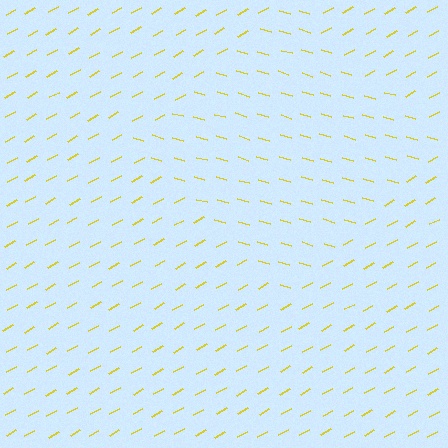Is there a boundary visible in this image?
Yes, there is a texture boundary formed by a change in line orientation.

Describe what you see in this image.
The image is filled with small yellow line segments. A diamond region in the image has lines oriented differently from the surrounding lines, creating a visible texture boundary.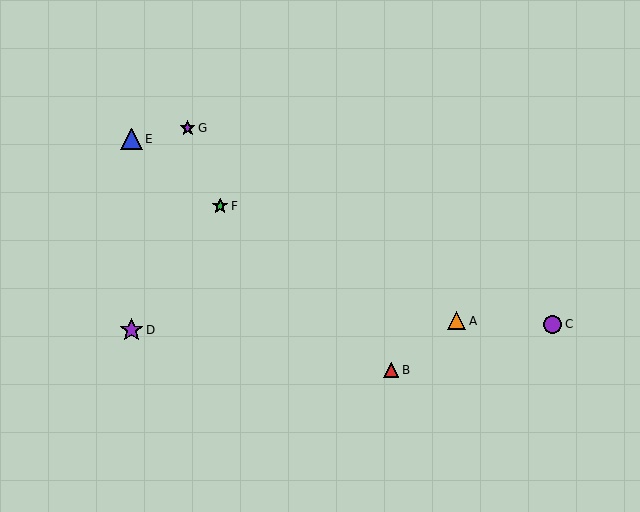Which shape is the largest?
The purple star (labeled D) is the largest.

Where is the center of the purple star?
The center of the purple star is at (131, 330).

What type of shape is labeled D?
Shape D is a purple star.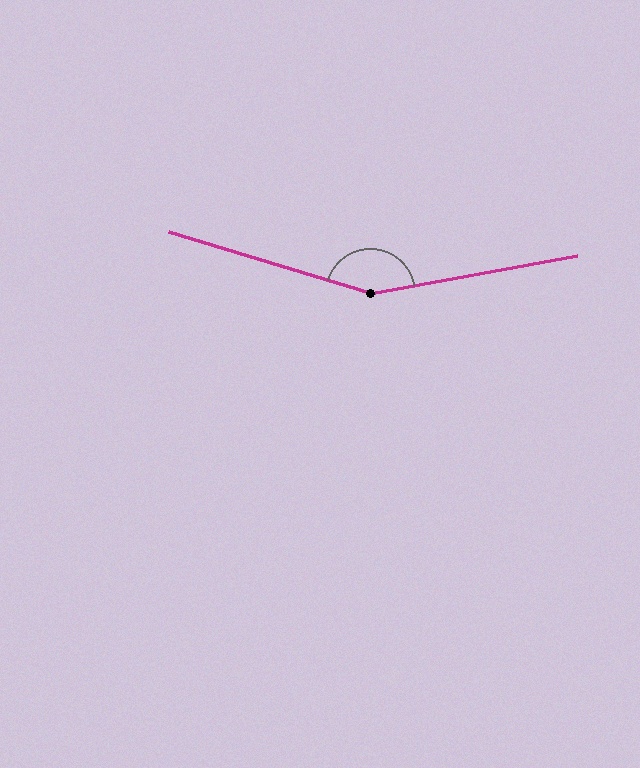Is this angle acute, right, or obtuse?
It is obtuse.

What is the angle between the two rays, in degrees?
Approximately 153 degrees.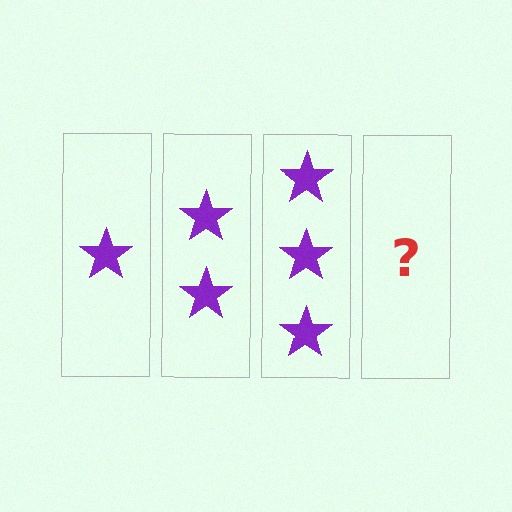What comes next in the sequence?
The next element should be 4 stars.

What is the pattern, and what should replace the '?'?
The pattern is that each step adds one more star. The '?' should be 4 stars.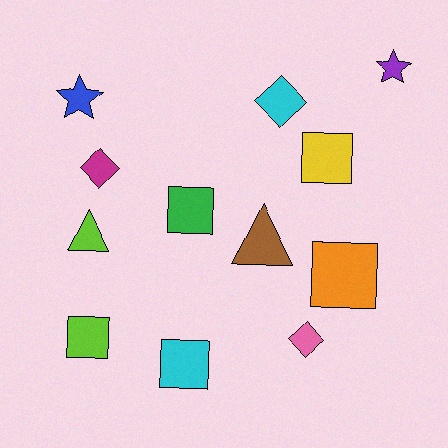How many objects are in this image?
There are 12 objects.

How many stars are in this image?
There are 2 stars.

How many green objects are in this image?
There is 1 green object.